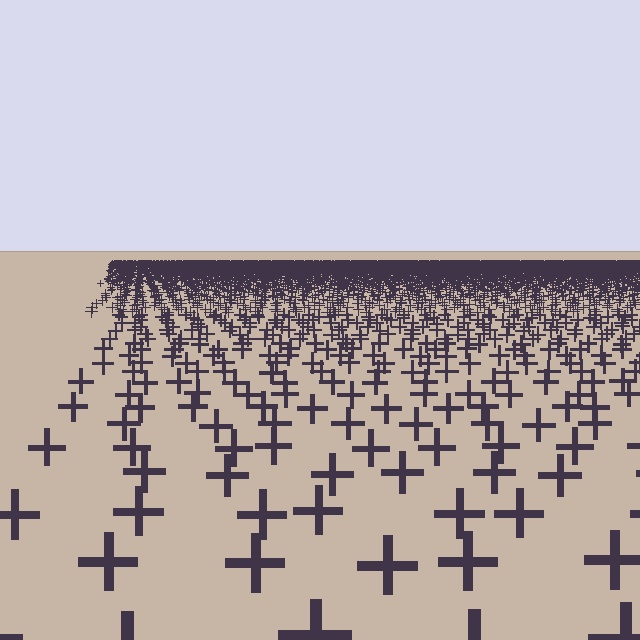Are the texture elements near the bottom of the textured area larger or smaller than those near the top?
Larger. Near the bottom, elements are closer to the viewer and appear at a bigger on-screen size.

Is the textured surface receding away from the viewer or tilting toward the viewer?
The surface is receding away from the viewer. Texture elements get smaller and denser toward the top.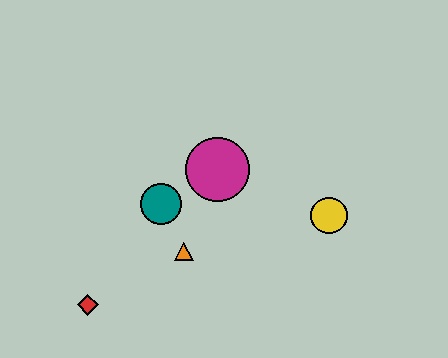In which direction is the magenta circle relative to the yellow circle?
The magenta circle is to the left of the yellow circle.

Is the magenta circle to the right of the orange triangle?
Yes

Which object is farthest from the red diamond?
The yellow circle is farthest from the red diamond.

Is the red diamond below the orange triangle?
Yes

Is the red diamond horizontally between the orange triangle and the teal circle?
No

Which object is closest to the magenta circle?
The teal circle is closest to the magenta circle.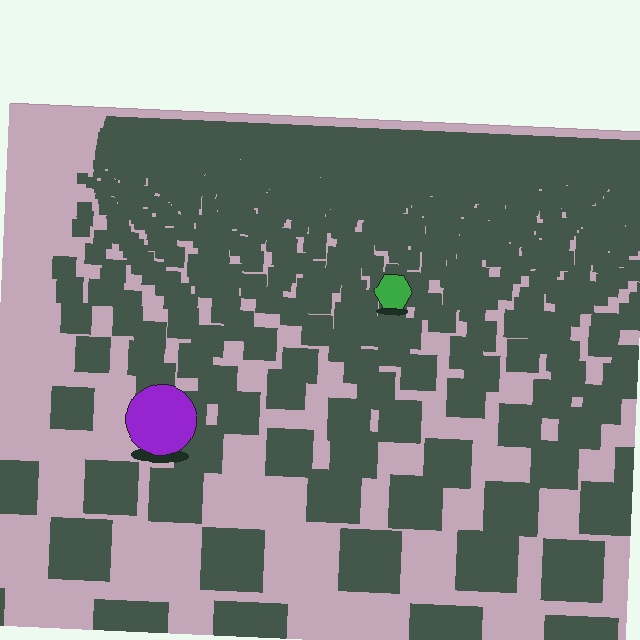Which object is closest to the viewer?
The purple circle is closest. The texture marks near it are larger and more spread out.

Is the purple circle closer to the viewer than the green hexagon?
Yes. The purple circle is closer — you can tell from the texture gradient: the ground texture is coarser near it.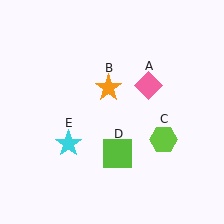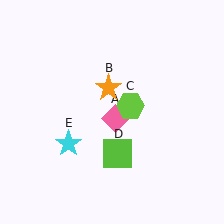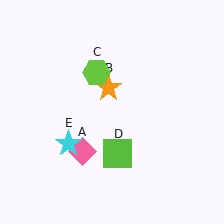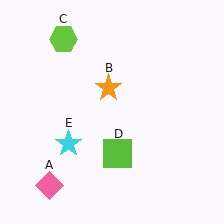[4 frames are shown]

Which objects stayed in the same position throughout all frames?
Orange star (object B) and lime square (object D) and cyan star (object E) remained stationary.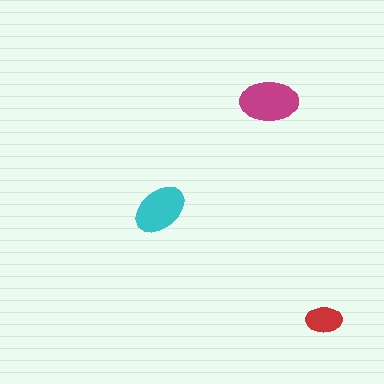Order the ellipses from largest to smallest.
the magenta one, the cyan one, the red one.